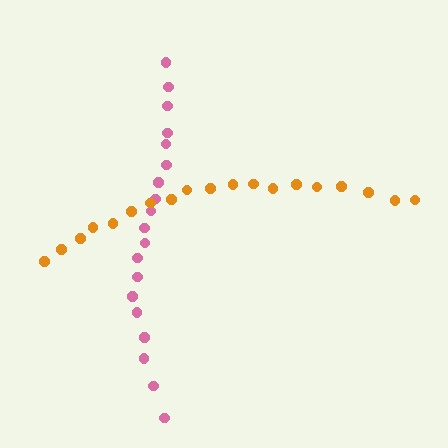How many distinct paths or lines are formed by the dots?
There are 2 distinct paths.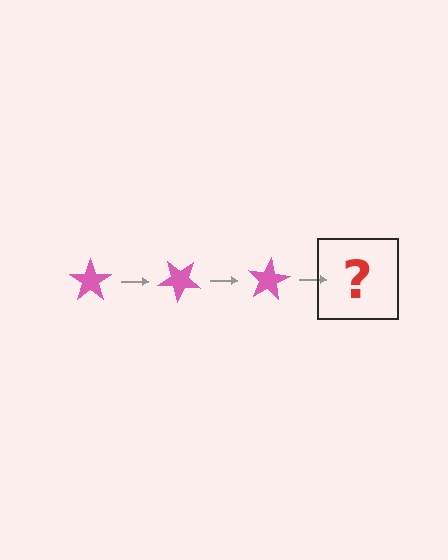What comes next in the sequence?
The next element should be a pink star rotated 120 degrees.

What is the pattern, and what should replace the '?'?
The pattern is that the star rotates 40 degrees each step. The '?' should be a pink star rotated 120 degrees.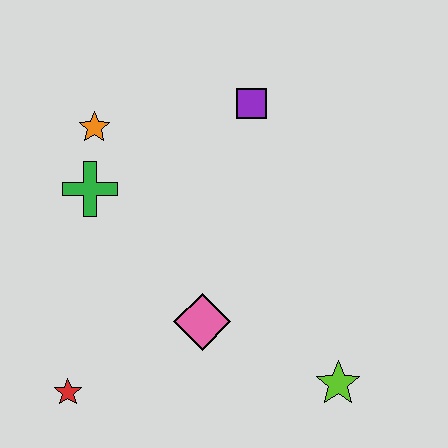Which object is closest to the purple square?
The orange star is closest to the purple square.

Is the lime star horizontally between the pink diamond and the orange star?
No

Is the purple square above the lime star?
Yes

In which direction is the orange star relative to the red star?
The orange star is above the red star.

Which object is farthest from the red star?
The purple square is farthest from the red star.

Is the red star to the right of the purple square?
No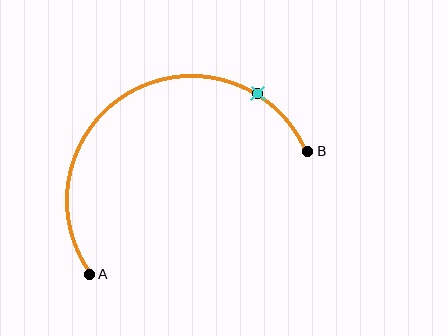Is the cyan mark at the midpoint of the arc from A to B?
No. The cyan mark lies on the arc but is closer to endpoint B. The arc midpoint would be at the point on the curve equidistant along the arc from both A and B.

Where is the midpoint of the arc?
The arc midpoint is the point on the curve farthest from the straight line joining A and B. It sits above that line.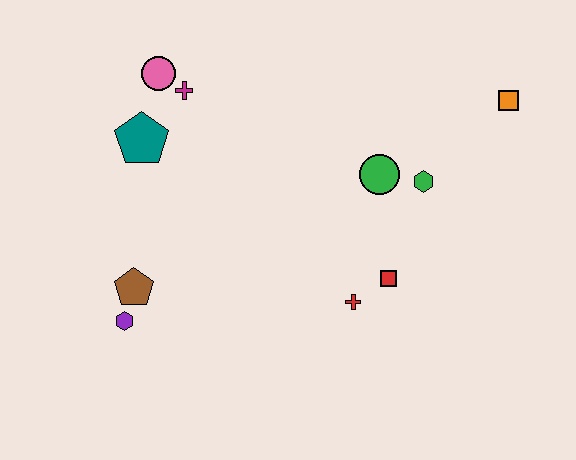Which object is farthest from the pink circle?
The orange square is farthest from the pink circle.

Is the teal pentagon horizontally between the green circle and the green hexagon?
No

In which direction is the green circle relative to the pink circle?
The green circle is to the right of the pink circle.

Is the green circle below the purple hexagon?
No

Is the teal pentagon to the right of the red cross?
No